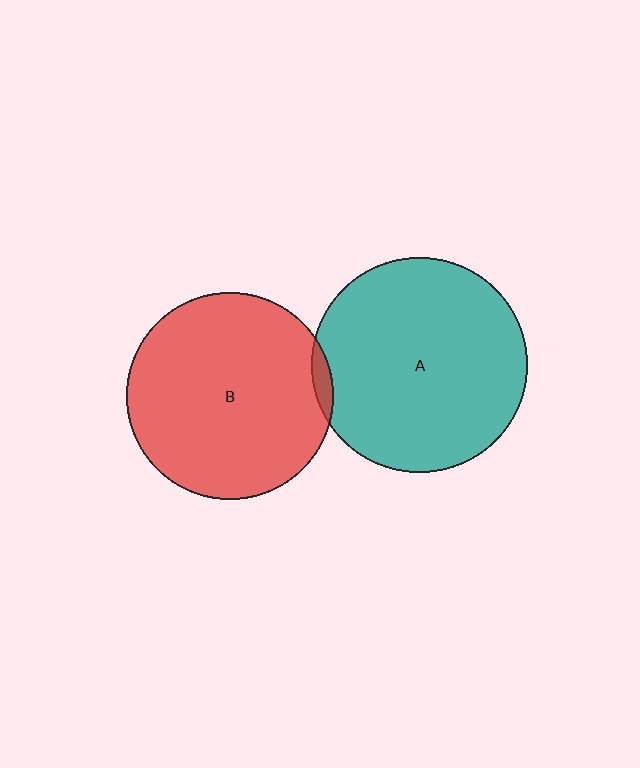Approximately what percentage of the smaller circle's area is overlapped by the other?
Approximately 5%.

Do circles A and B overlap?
Yes.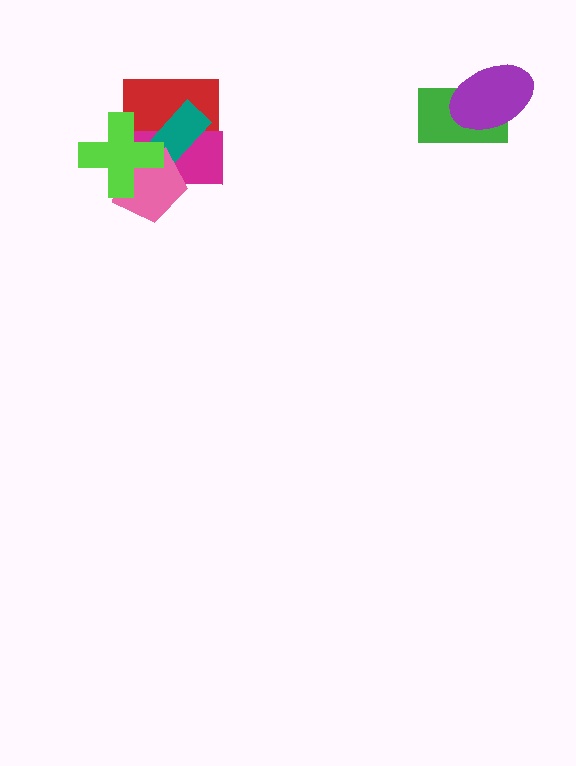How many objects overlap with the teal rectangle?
2 objects overlap with the teal rectangle.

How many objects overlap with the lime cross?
3 objects overlap with the lime cross.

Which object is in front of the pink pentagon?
The lime cross is in front of the pink pentagon.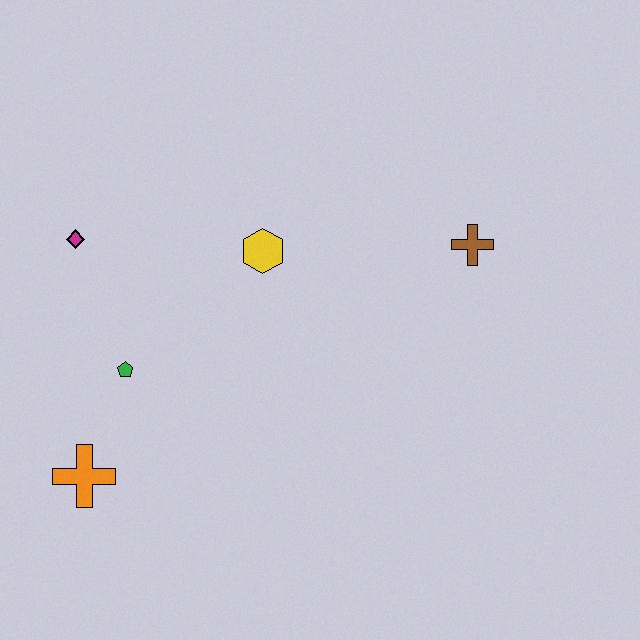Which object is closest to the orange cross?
The green pentagon is closest to the orange cross.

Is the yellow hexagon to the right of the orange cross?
Yes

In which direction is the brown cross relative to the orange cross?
The brown cross is to the right of the orange cross.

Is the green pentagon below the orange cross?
No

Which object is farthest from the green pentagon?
The brown cross is farthest from the green pentagon.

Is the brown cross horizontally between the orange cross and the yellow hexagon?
No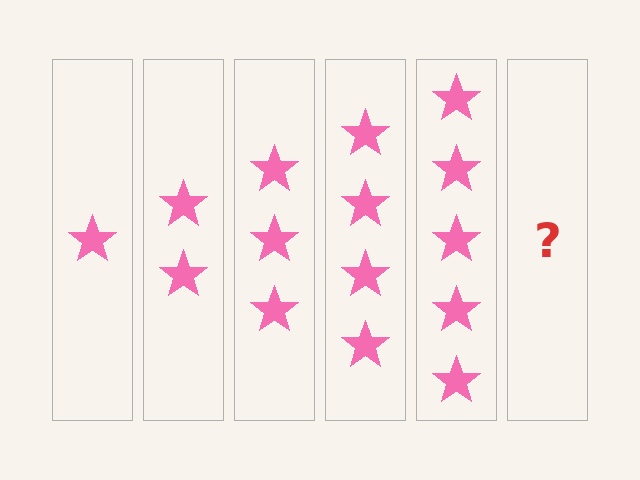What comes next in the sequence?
The next element should be 6 stars.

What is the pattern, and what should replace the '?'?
The pattern is that each step adds one more star. The '?' should be 6 stars.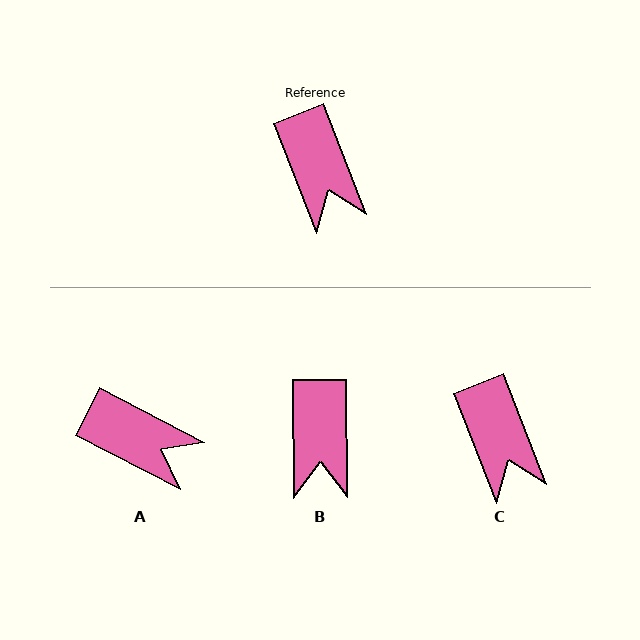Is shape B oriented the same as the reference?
No, it is off by about 21 degrees.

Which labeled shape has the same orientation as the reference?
C.